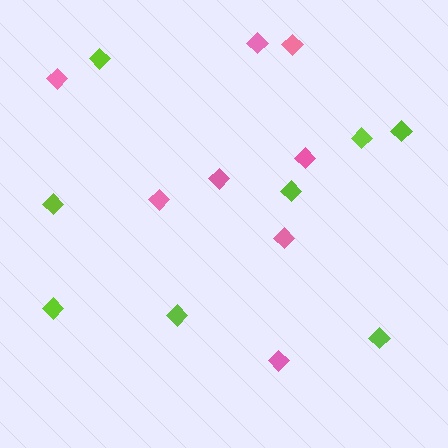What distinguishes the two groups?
There are 2 groups: one group of pink diamonds (8) and one group of lime diamonds (8).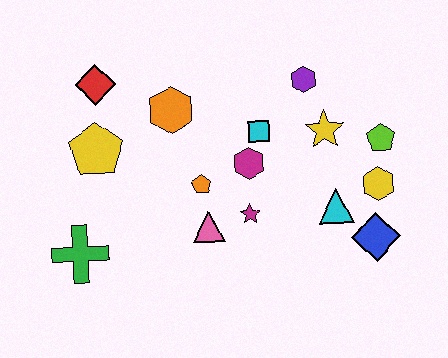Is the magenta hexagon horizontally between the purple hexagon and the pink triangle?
Yes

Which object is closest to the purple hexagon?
The yellow star is closest to the purple hexagon.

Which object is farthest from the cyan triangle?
The red diamond is farthest from the cyan triangle.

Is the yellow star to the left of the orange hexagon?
No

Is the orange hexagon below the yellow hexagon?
No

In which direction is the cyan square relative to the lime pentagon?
The cyan square is to the left of the lime pentagon.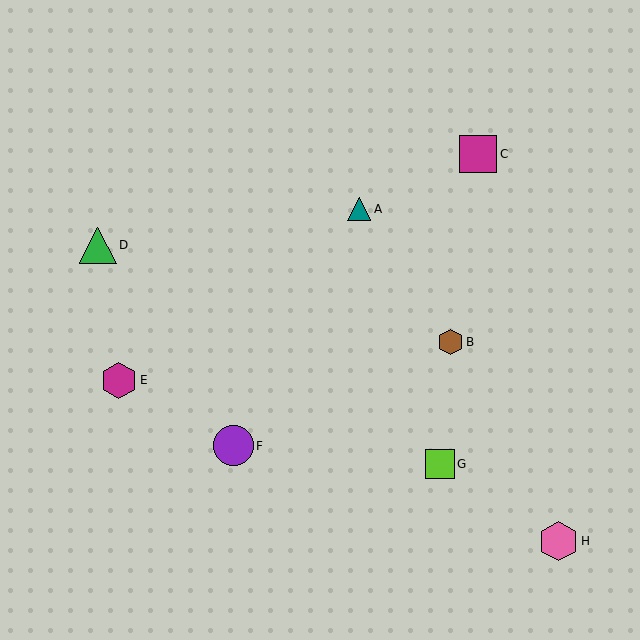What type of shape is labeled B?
Shape B is a brown hexagon.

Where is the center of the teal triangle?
The center of the teal triangle is at (359, 209).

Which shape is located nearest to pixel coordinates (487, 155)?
The magenta square (labeled C) at (478, 154) is nearest to that location.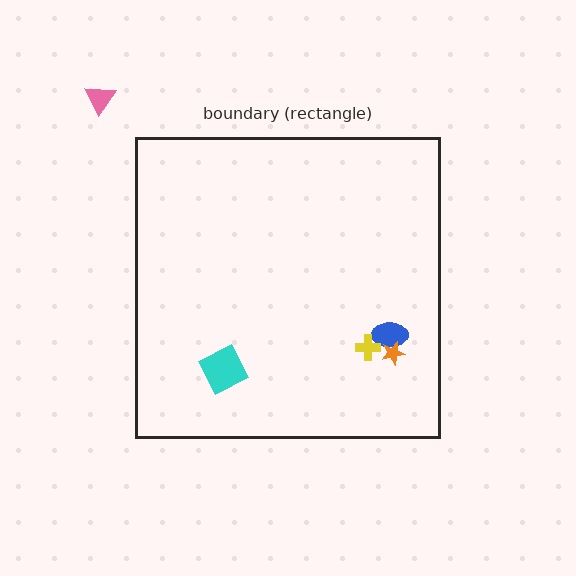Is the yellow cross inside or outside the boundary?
Inside.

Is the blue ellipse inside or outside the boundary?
Inside.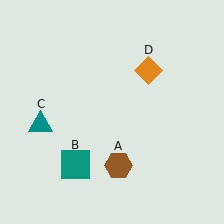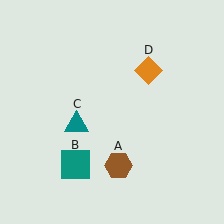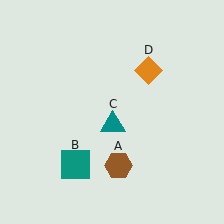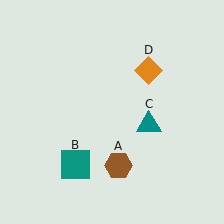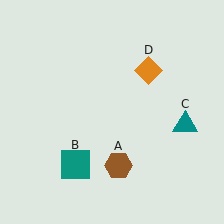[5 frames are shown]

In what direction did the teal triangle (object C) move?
The teal triangle (object C) moved right.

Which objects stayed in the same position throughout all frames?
Brown hexagon (object A) and teal square (object B) and orange diamond (object D) remained stationary.